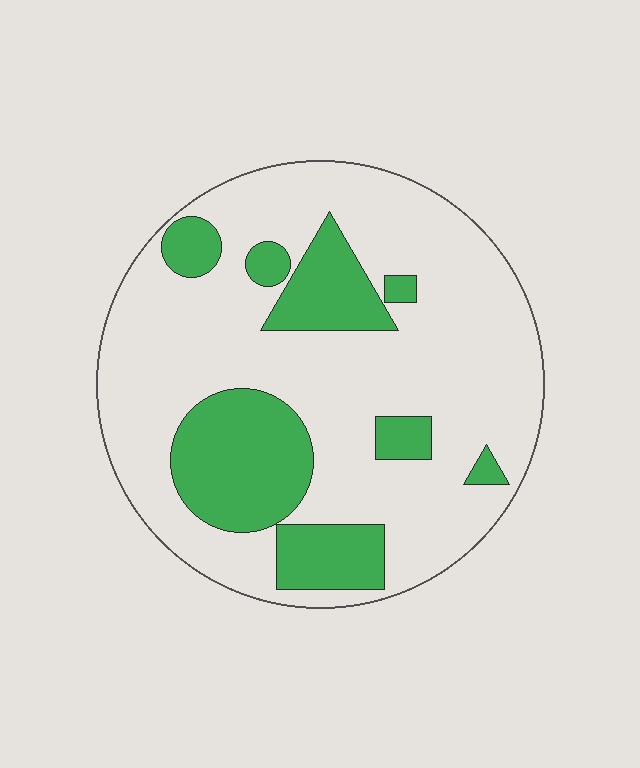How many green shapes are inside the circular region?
8.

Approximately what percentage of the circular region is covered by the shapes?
Approximately 25%.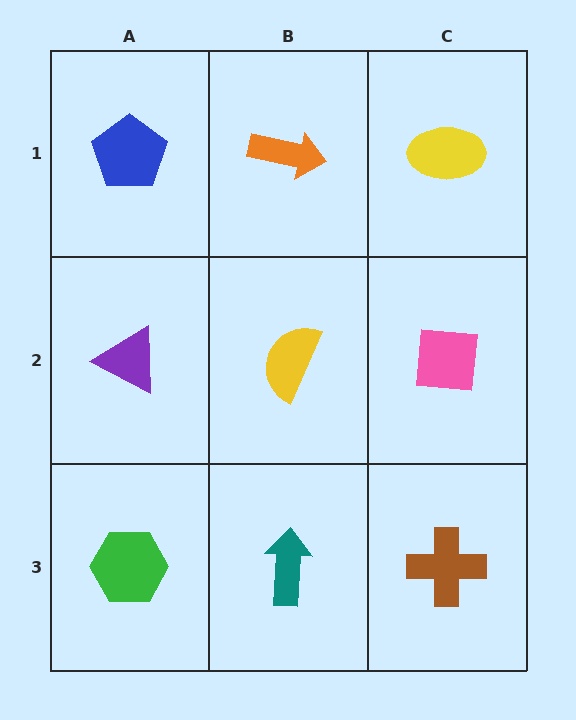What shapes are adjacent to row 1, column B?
A yellow semicircle (row 2, column B), a blue pentagon (row 1, column A), a yellow ellipse (row 1, column C).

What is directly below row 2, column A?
A green hexagon.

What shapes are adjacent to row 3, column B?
A yellow semicircle (row 2, column B), a green hexagon (row 3, column A), a brown cross (row 3, column C).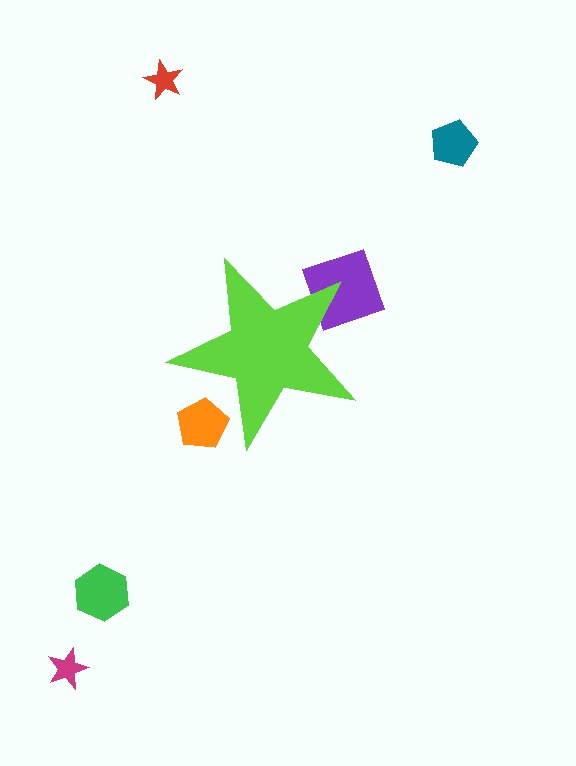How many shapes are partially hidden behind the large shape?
2 shapes are partially hidden.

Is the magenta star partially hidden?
No, the magenta star is fully visible.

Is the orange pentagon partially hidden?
Yes, the orange pentagon is partially hidden behind the lime star.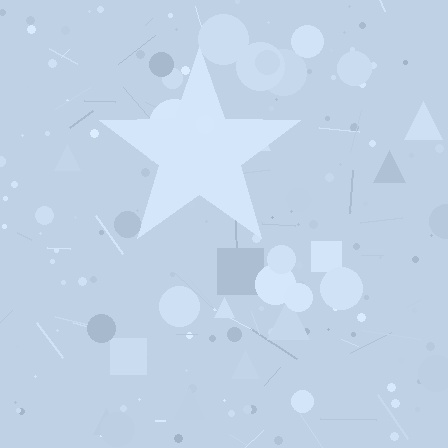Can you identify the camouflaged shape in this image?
The camouflaged shape is a star.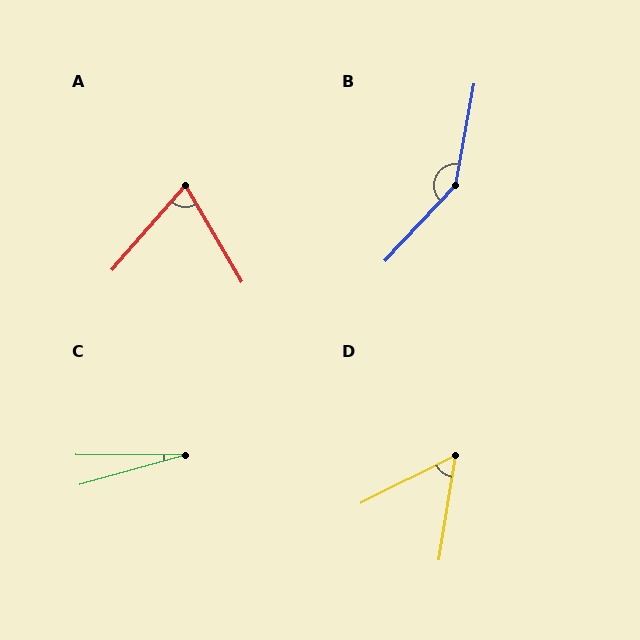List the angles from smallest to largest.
C (16°), D (54°), A (72°), B (148°).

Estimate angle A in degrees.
Approximately 72 degrees.